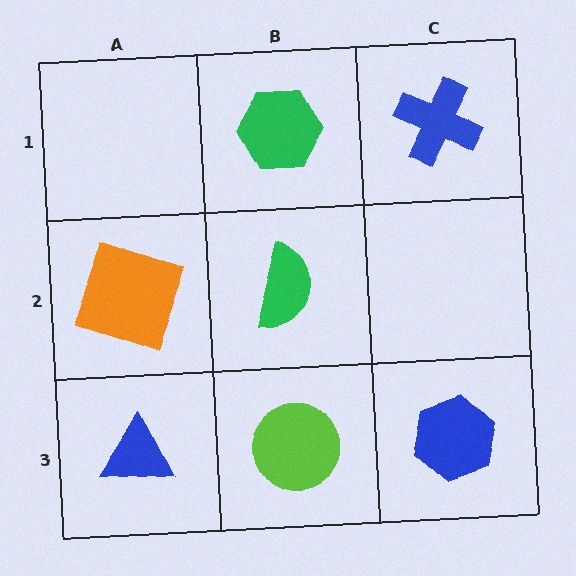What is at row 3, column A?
A blue triangle.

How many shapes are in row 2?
2 shapes.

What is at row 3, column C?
A blue hexagon.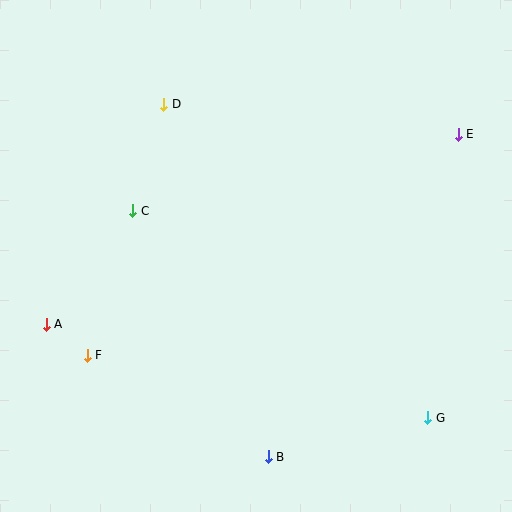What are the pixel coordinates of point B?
Point B is at (268, 457).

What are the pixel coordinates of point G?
Point G is at (428, 418).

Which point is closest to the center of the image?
Point C at (133, 211) is closest to the center.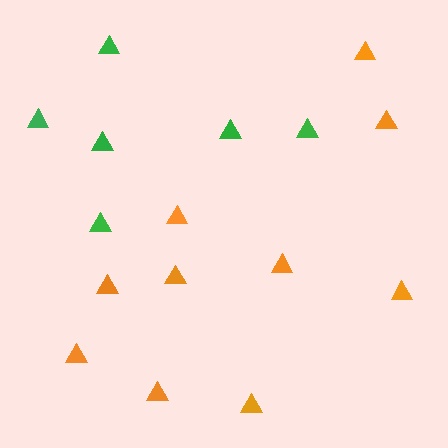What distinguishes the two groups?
There are 2 groups: one group of orange triangles (10) and one group of green triangles (6).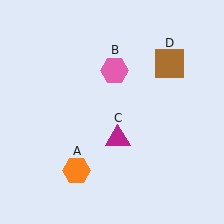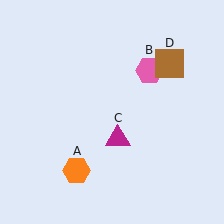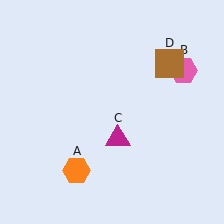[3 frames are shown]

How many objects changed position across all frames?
1 object changed position: pink hexagon (object B).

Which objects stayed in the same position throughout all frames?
Orange hexagon (object A) and magenta triangle (object C) and brown square (object D) remained stationary.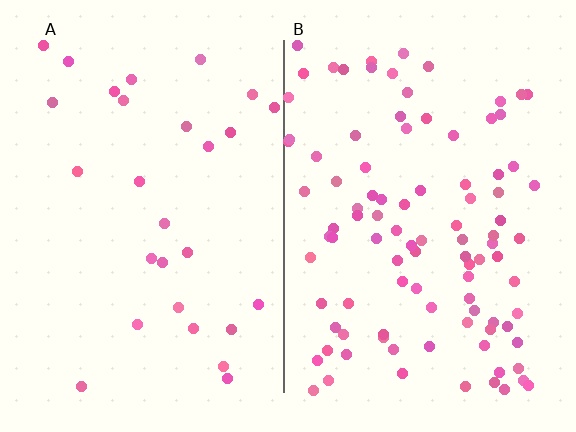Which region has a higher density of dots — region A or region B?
B (the right).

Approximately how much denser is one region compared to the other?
Approximately 3.5× — region B over region A.